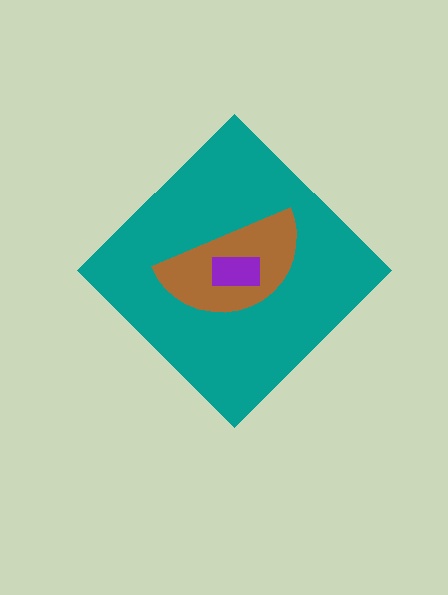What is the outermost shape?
The teal diamond.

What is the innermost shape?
The purple rectangle.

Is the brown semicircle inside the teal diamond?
Yes.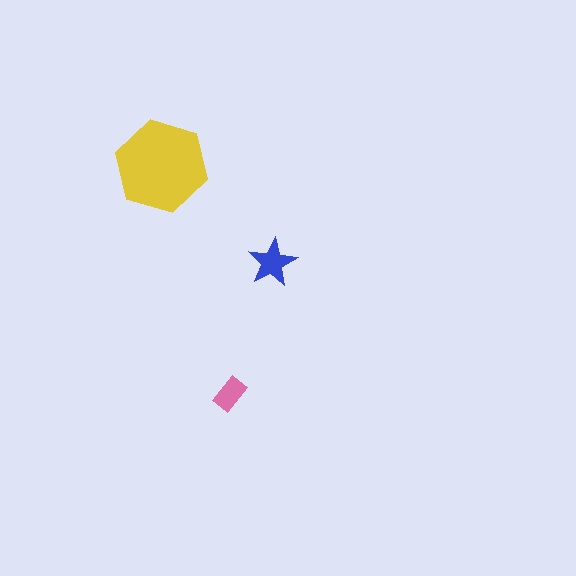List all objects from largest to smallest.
The yellow hexagon, the blue star, the pink rectangle.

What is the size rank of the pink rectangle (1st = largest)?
3rd.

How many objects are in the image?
There are 3 objects in the image.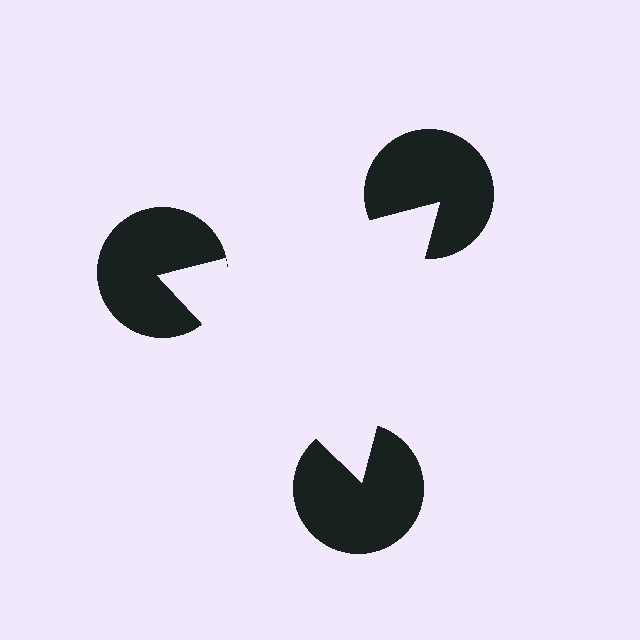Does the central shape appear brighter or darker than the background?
It typically appears slightly brighter than the background, even though no actual brightness change is drawn.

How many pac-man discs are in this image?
There are 3 — one at each vertex of the illusory triangle.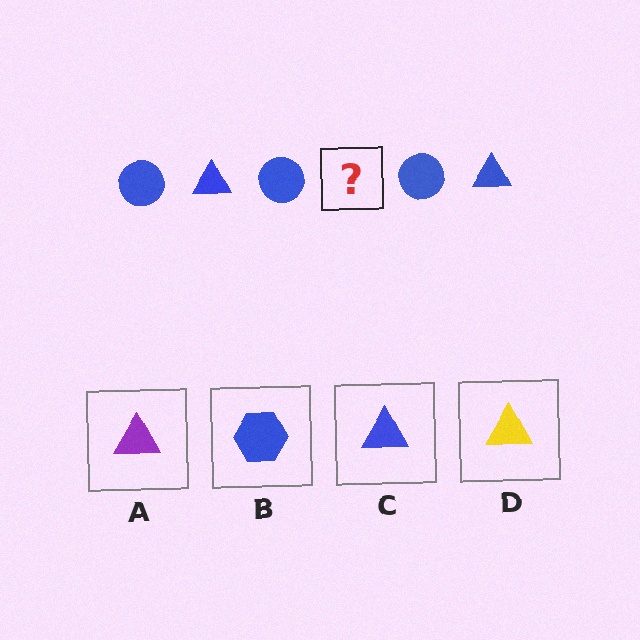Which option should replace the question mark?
Option C.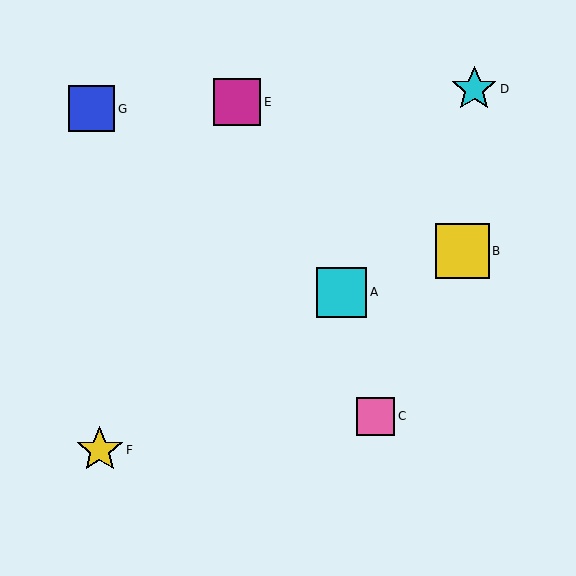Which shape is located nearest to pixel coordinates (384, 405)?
The pink square (labeled C) at (375, 416) is nearest to that location.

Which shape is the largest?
The yellow square (labeled B) is the largest.